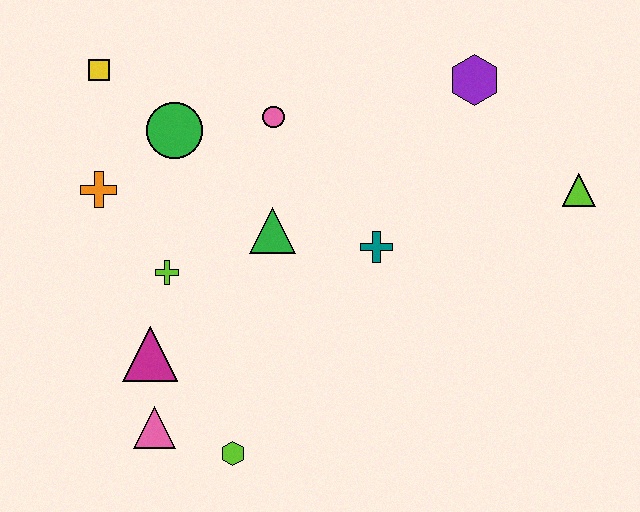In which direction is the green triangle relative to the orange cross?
The green triangle is to the right of the orange cross.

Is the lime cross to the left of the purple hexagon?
Yes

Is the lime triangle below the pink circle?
Yes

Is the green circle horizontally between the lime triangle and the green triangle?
No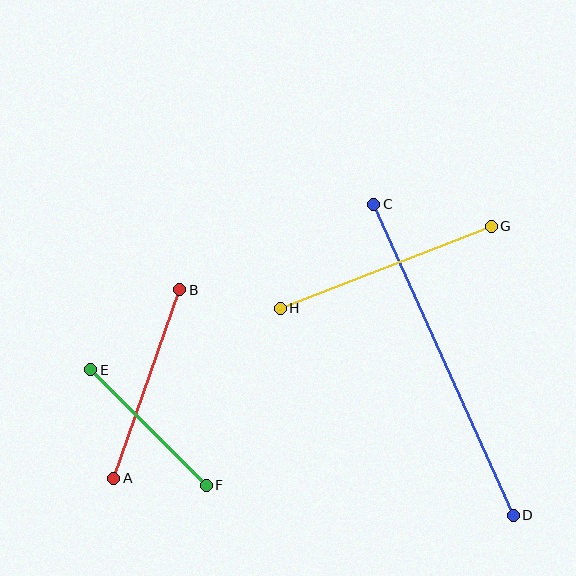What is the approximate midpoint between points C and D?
The midpoint is at approximately (444, 360) pixels.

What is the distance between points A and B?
The distance is approximately 199 pixels.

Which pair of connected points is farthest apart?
Points C and D are farthest apart.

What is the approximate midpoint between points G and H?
The midpoint is at approximately (386, 267) pixels.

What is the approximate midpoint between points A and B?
The midpoint is at approximately (147, 384) pixels.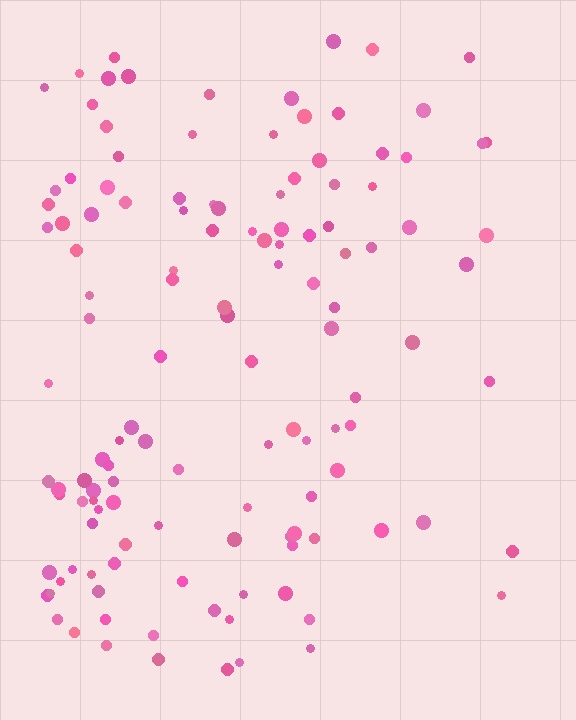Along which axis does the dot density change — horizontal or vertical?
Horizontal.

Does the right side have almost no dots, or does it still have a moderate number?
Still a moderate number, just noticeably fewer than the left.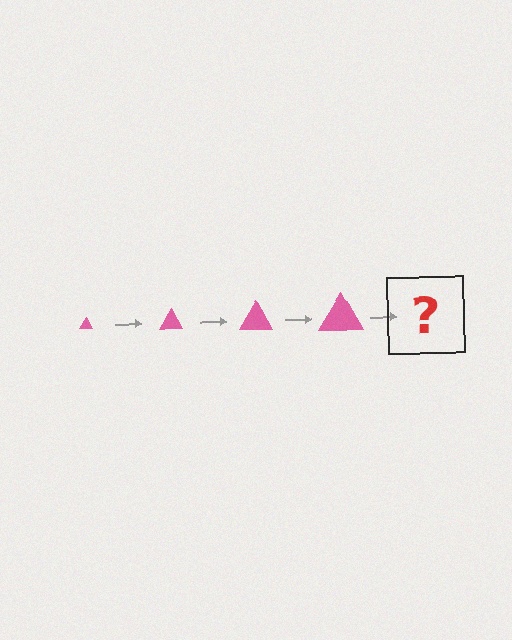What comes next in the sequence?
The next element should be a pink triangle, larger than the previous one.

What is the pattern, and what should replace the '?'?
The pattern is that the triangle gets progressively larger each step. The '?' should be a pink triangle, larger than the previous one.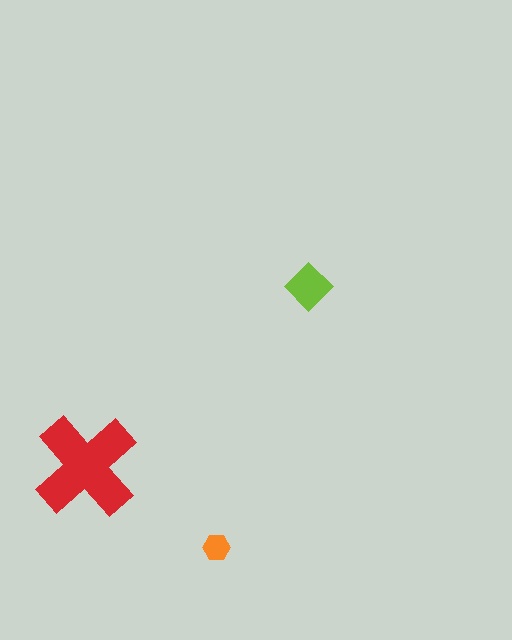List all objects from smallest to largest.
The orange hexagon, the lime diamond, the red cross.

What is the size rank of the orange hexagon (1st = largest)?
3rd.